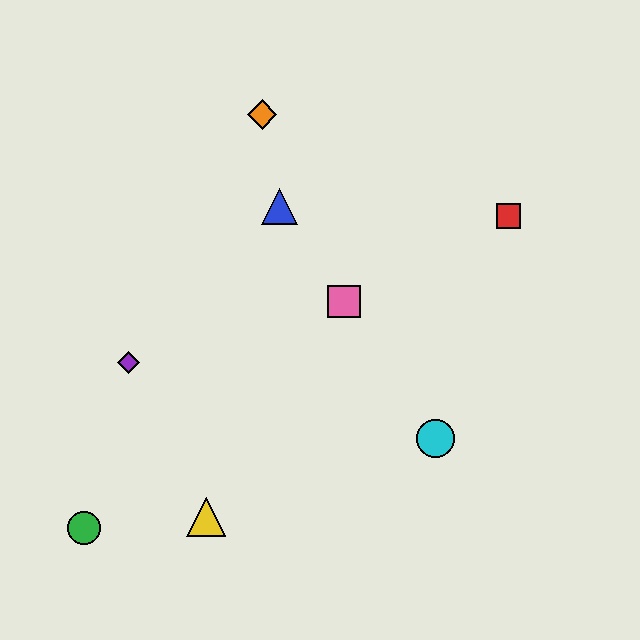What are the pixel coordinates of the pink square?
The pink square is at (344, 302).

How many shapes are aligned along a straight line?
3 shapes (the blue triangle, the cyan circle, the pink square) are aligned along a straight line.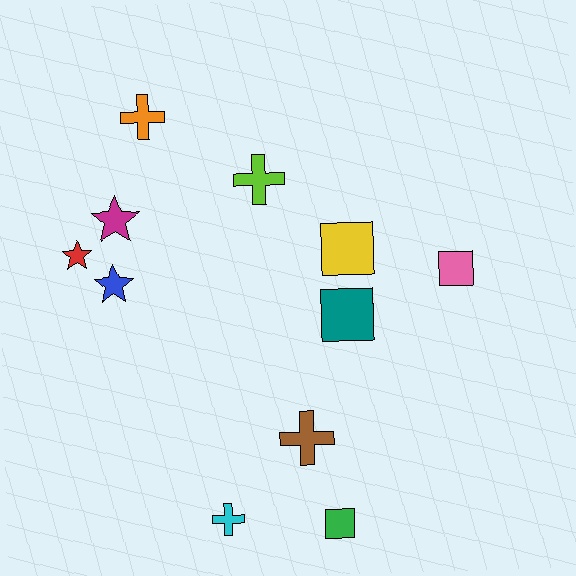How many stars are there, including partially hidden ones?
There are 3 stars.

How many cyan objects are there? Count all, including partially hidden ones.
There is 1 cyan object.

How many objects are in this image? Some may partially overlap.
There are 11 objects.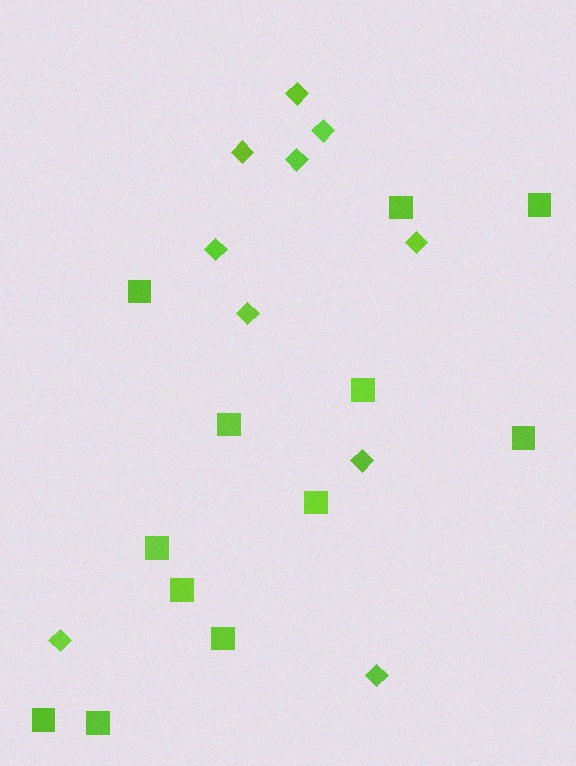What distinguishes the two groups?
There are 2 groups: one group of squares (12) and one group of diamonds (10).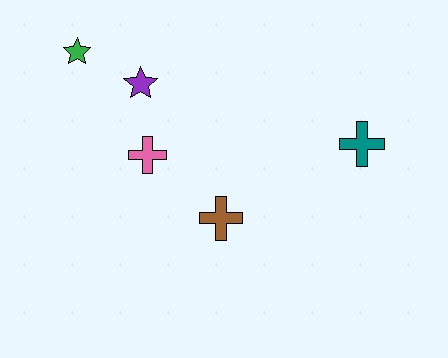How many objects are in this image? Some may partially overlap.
There are 5 objects.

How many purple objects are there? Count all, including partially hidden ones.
There is 1 purple object.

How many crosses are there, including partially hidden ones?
There are 3 crosses.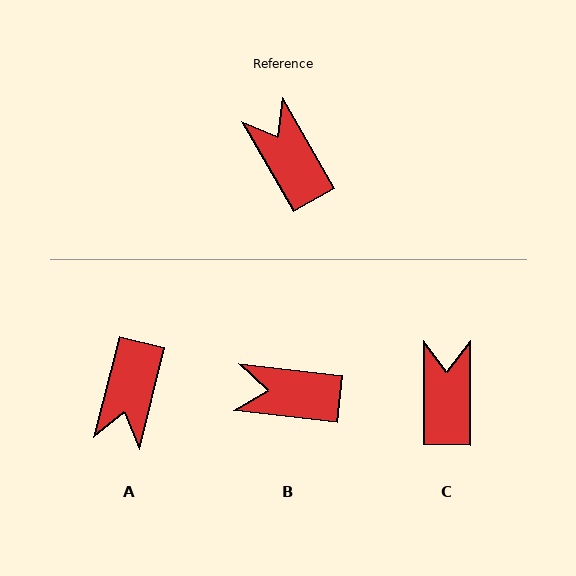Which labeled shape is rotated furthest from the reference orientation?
A, about 136 degrees away.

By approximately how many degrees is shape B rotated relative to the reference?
Approximately 53 degrees counter-clockwise.